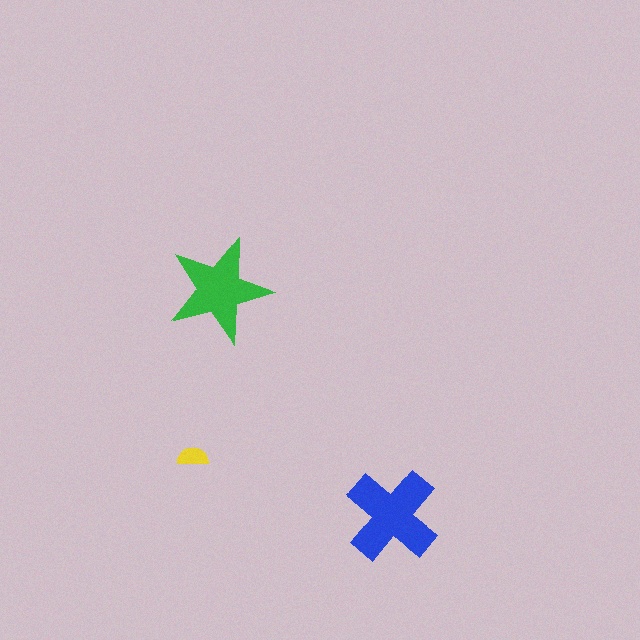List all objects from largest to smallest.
The blue cross, the green star, the yellow semicircle.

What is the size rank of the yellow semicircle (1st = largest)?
3rd.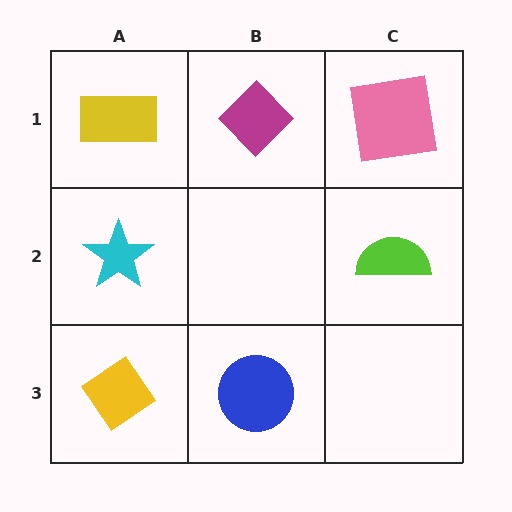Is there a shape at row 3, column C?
No, that cell is empty.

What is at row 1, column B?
A magenta diamond.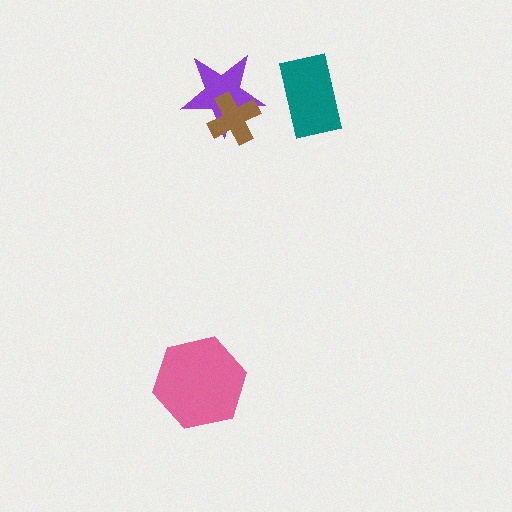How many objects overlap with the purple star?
1 object overlaps with the purple star.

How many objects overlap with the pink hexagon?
0 objects overlap with the pink hexagon.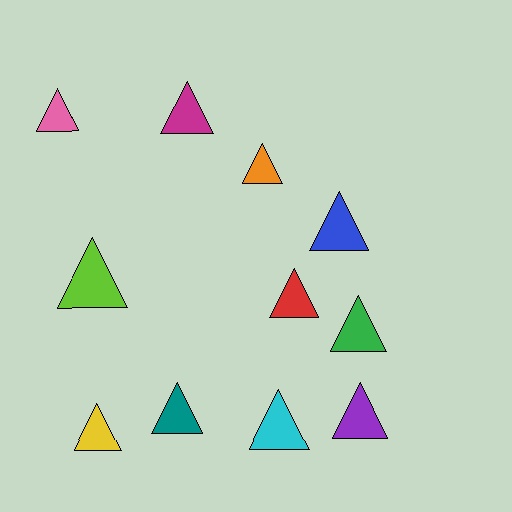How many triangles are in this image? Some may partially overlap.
There are 11 triangles.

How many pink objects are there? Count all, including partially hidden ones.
There is 1 pink object.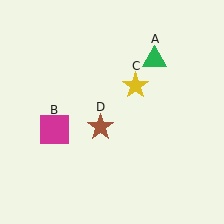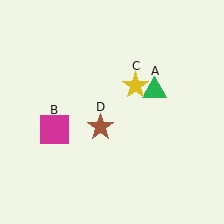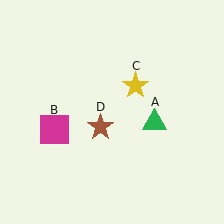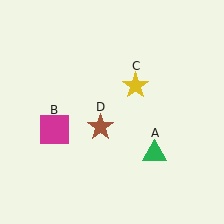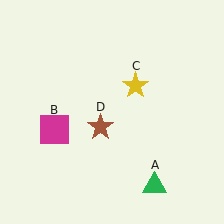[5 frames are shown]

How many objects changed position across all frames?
1 object changed position: green triangle (object A).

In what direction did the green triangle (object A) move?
The green triangle (object A) moved down.